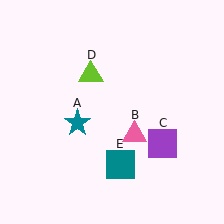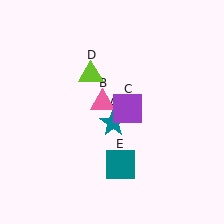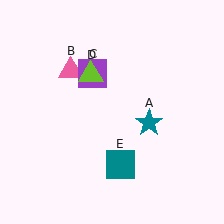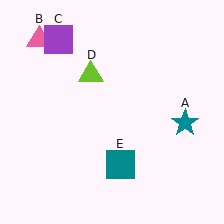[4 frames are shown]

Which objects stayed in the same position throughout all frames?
Lime triangle (object D) and teal square (object E) remained stationary.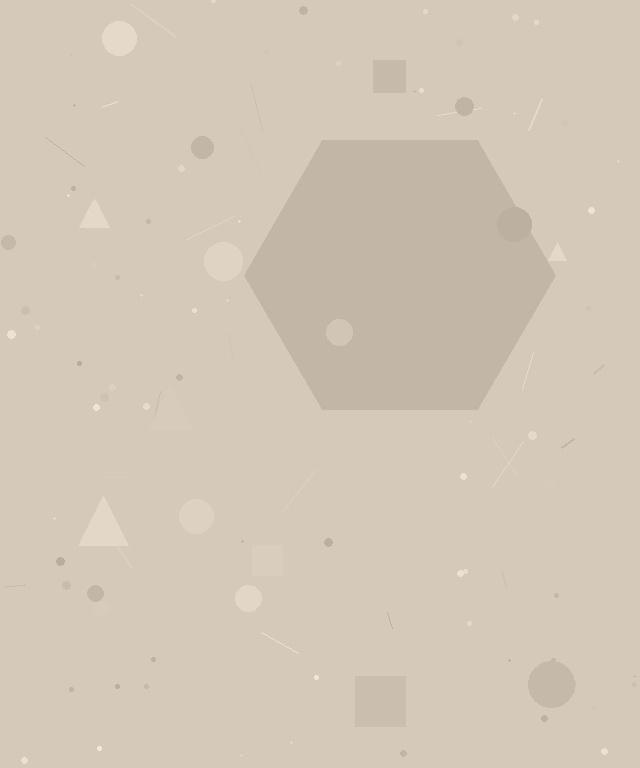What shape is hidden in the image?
A hexagon is hidden in the image.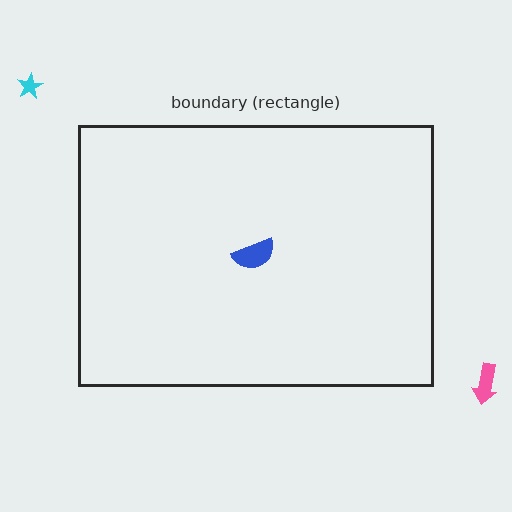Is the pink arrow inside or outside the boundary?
Outside.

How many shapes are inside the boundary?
1 inside, 2 outside.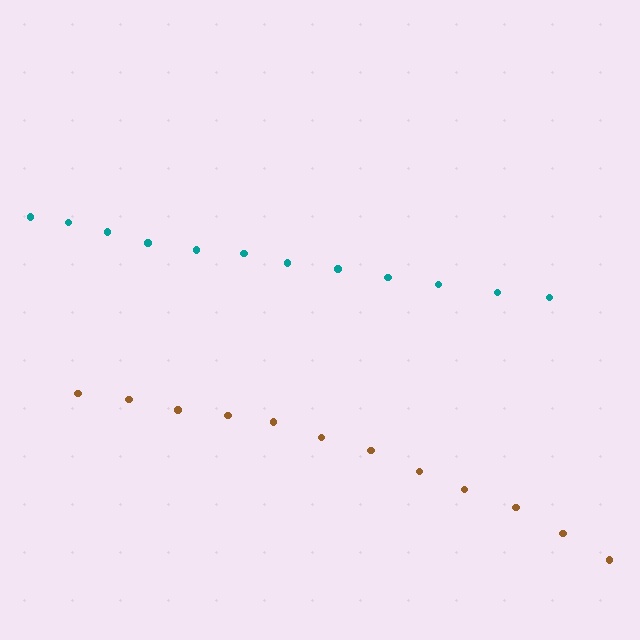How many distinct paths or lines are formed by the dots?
There are 2 distinct paths.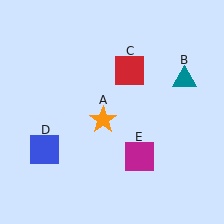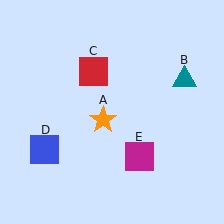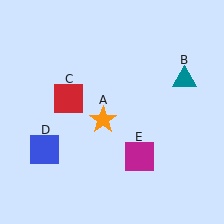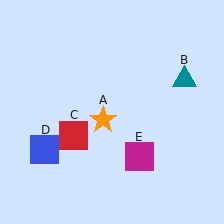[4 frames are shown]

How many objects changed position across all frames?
1 object changed position: red square (object C).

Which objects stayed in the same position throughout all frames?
Orange star (object A) and teal triangle (object B) and blue square (object D) and magenta square (object E) remained stationary.